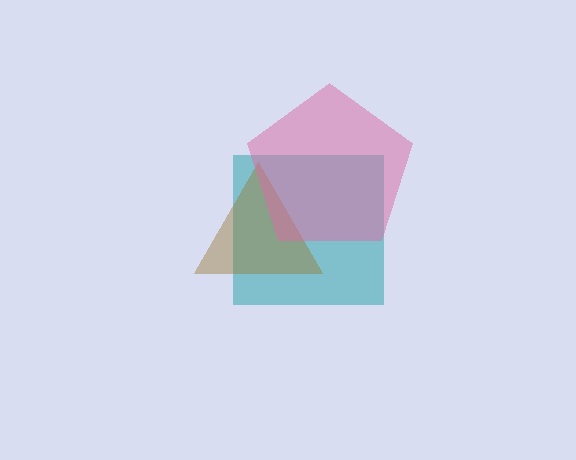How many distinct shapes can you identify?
There are 3 distinct shapes: a teal square, a brown triangle, a pink pentagon.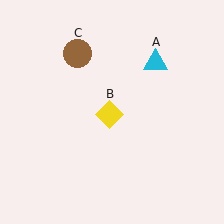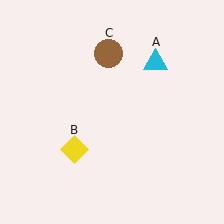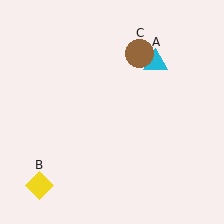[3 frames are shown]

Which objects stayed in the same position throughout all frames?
Cyan triangle (object A) remained stationary.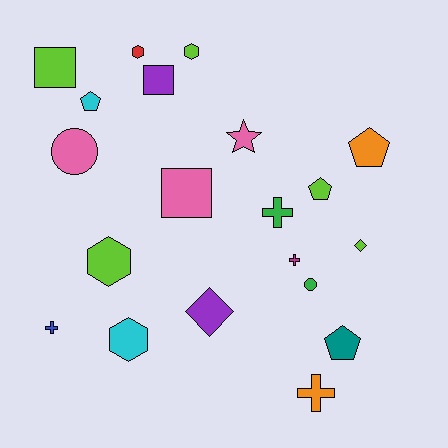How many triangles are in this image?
There are no triangles.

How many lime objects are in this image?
There are 5 lime objects.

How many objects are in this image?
There are 20 objects.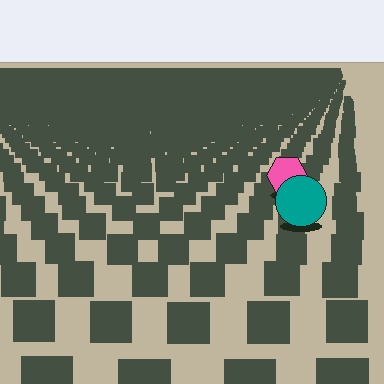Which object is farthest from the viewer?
The pink hexagon is farthest from the viewer. It appears smaller and the ground texture around it is denser.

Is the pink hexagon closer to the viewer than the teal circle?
No. The teal circle is closer — you can tell from the texture gradient: the ground texture is coarser near it.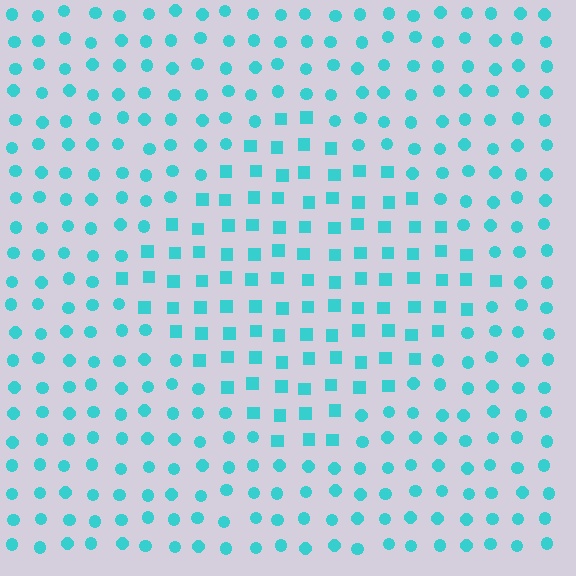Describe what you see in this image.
The image is filled with small cyan elements arranged in a uniform grid. A diamond-shaped region contains squares, while the surrounding area contains circles. The boundary is defined purely by the change in element shape.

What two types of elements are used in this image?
The image uses squares inside the diamond region and circles outside it.